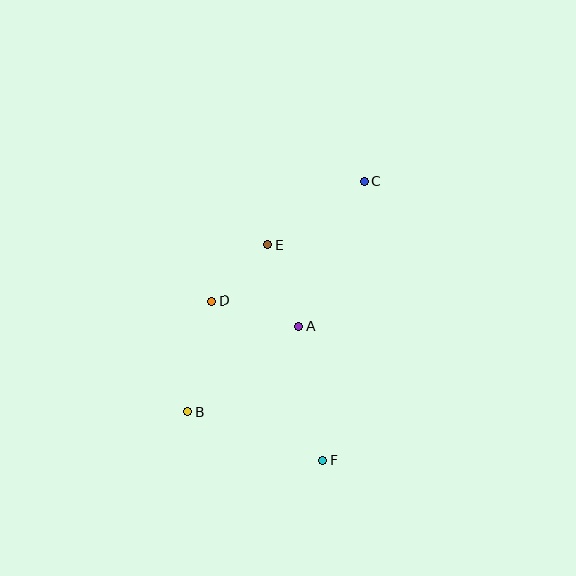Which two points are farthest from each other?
Points B and C are farthest from each other.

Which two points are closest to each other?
Points D and E are closest to each other.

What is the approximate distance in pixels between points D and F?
The distance between D and F is approximately 194 pixels.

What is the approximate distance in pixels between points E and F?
The distance between E and F is approximately 222 pixels.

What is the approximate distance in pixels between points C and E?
The distance between C and E is approximately 116 pixels.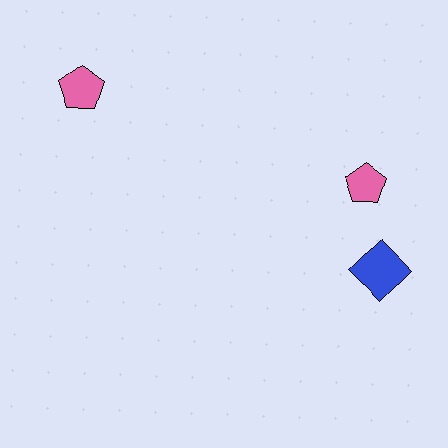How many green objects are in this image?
There are no green objects.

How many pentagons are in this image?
There are 2 pentagons.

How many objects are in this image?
There are 3 objects.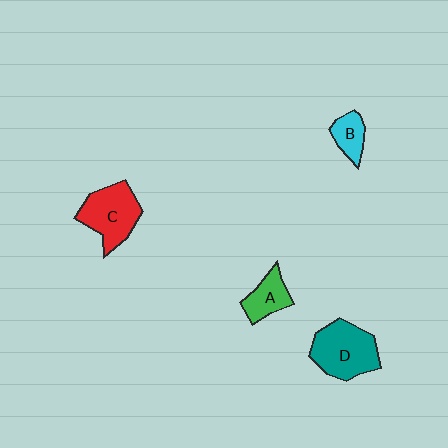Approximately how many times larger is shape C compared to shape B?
Approximately 2.2 times.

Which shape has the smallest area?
Shape B (cyan).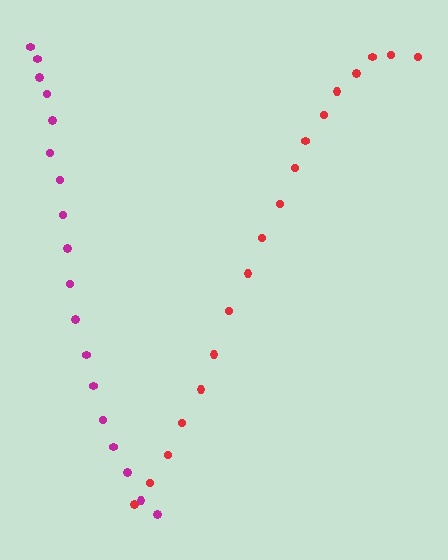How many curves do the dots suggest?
There are 2 distinct paths.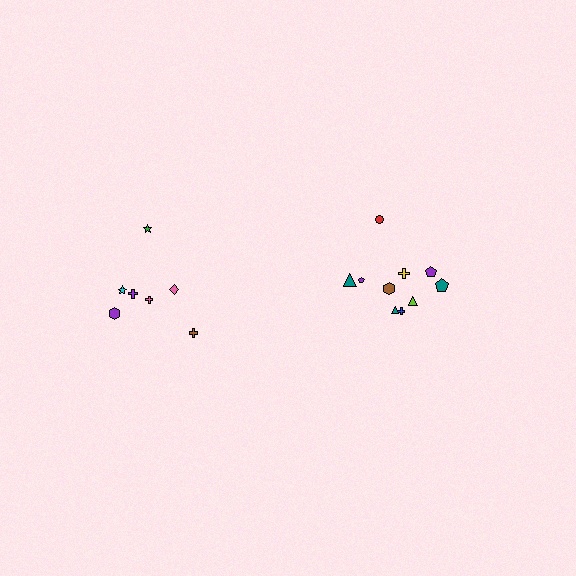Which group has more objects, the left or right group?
The right group.